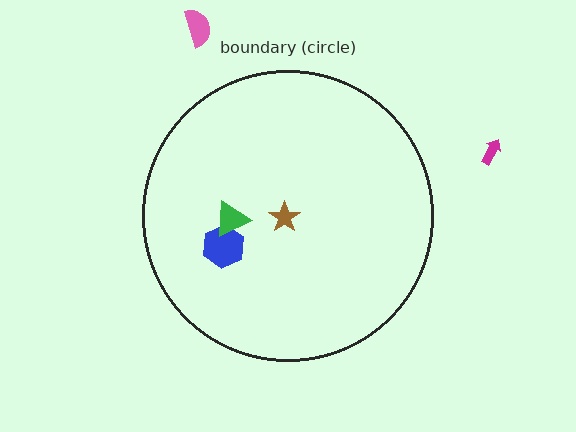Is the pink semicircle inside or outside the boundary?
Outside.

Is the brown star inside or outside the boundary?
Inside.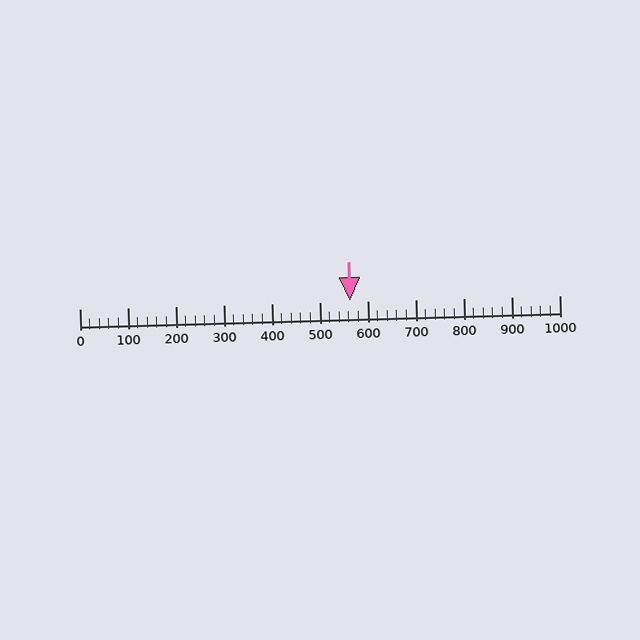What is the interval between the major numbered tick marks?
The major tick marks are spaced 100 units apart.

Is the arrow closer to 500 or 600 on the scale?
The arrow is closer to 600.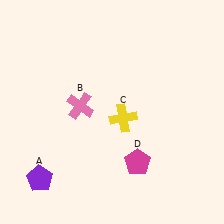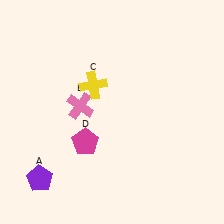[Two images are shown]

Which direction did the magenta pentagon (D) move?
The magenta pentagon (D) moved left.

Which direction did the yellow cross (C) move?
The yellow cross (C) moved up.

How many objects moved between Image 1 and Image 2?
2 objects moved between the two images.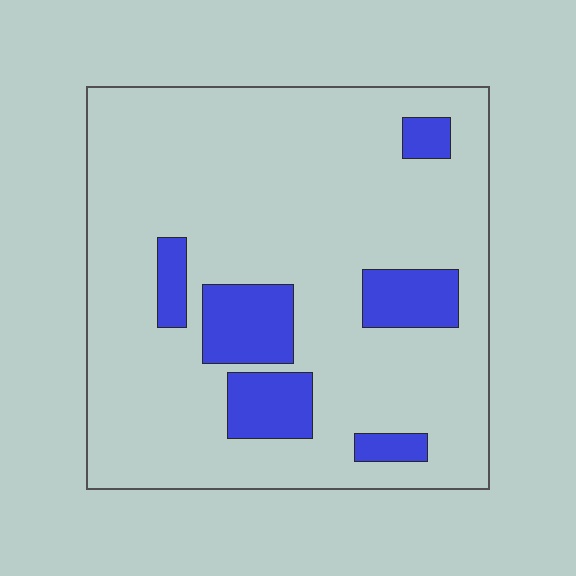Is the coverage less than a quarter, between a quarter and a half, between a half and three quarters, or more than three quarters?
Less than a quarter.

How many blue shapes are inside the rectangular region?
6.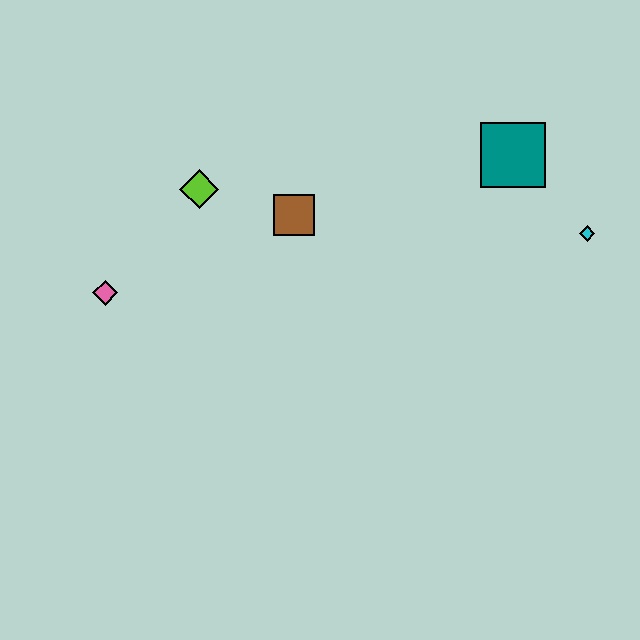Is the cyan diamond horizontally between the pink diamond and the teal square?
No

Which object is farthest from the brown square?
The cyan diamond is farthest from the brown square.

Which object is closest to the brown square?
The lime diamond is closest to the brown square.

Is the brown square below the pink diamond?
No